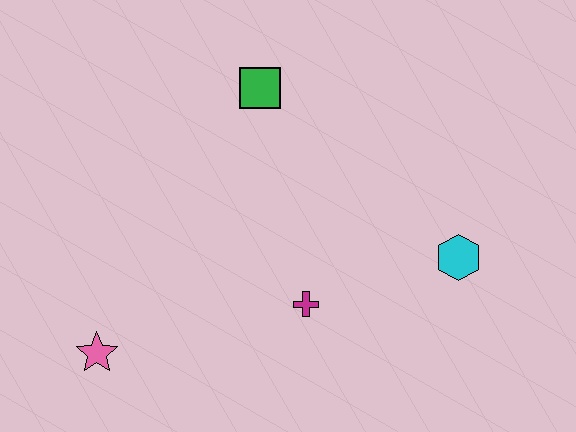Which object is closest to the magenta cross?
The cyan hexagon is closest to the magenta cross.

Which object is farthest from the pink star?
The cyan hexagon is farthest from the pink star.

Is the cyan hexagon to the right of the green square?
Yes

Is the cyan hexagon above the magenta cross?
Yes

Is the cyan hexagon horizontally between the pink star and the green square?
No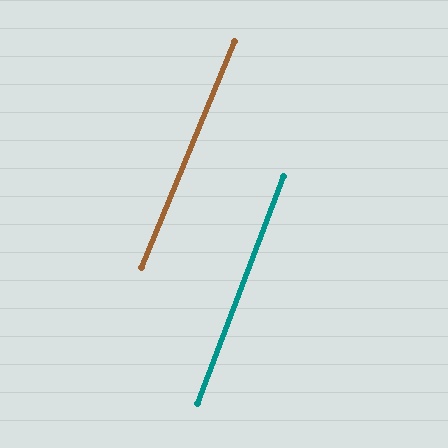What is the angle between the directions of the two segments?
Approximately 2 degrees.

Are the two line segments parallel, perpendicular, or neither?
Parallel — their directions differ by only 1.8°.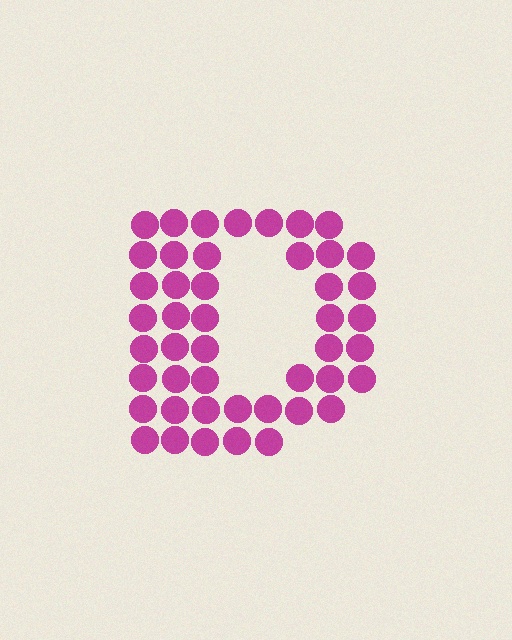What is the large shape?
The large shape is the letter D.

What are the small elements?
The small elements are circles.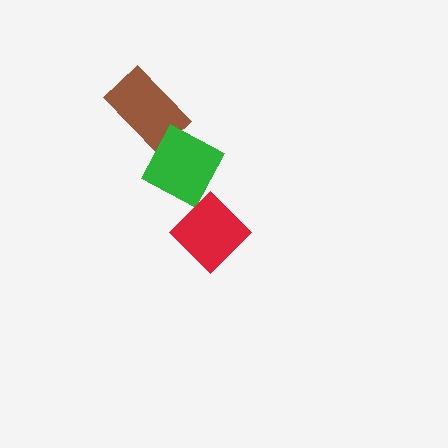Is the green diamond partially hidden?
Yes, it is partially covered by another shape.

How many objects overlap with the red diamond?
1 object overlaps with the red diamond.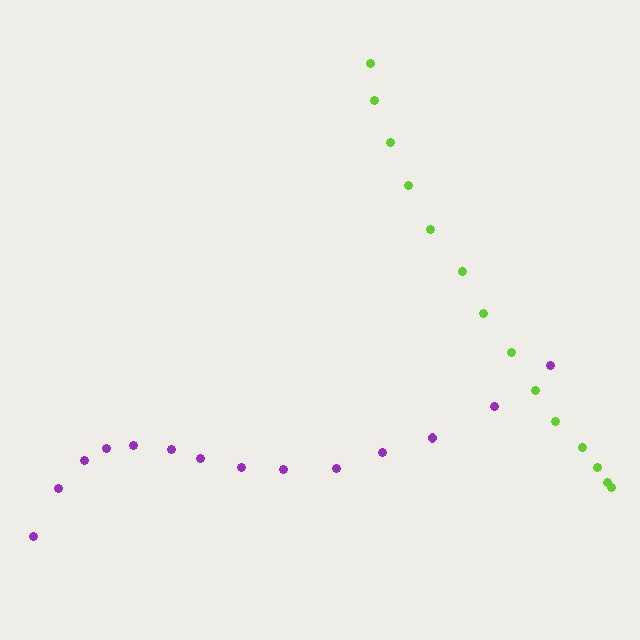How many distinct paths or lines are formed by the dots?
There are 2 distinct paths.